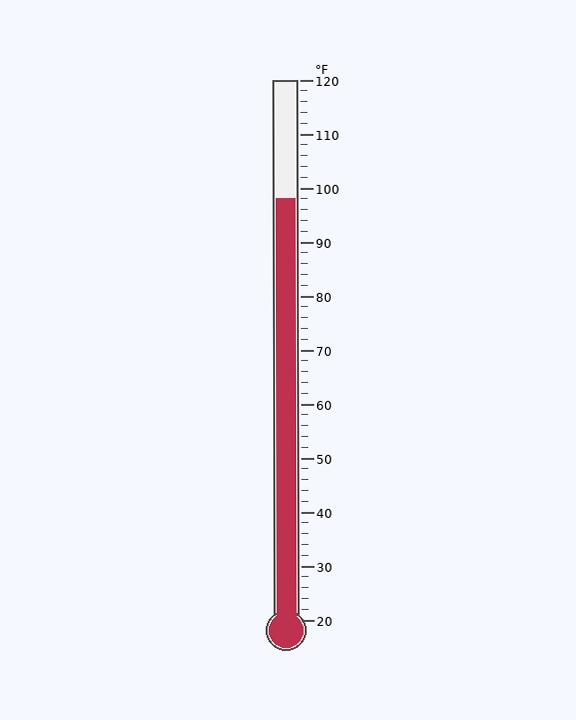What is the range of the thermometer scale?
The thermometer scale ranges from 20°F to 120°F.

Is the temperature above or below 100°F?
The temperature is below 100°F.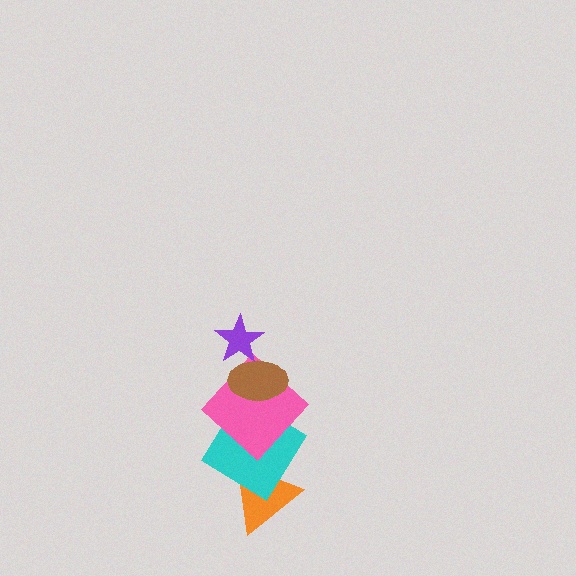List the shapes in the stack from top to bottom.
From top to bottom: the purple star, the brown ellipse, the pink diamond, the cyan diamond, the orange triangle.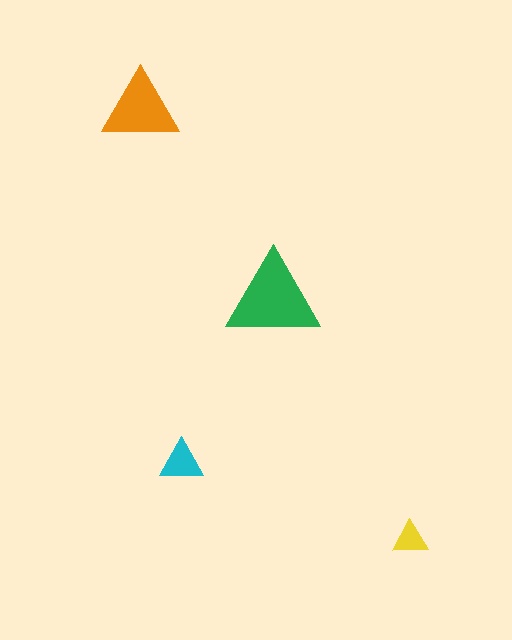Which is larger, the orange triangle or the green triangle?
The green one.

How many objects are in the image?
There are 4 objects in the image.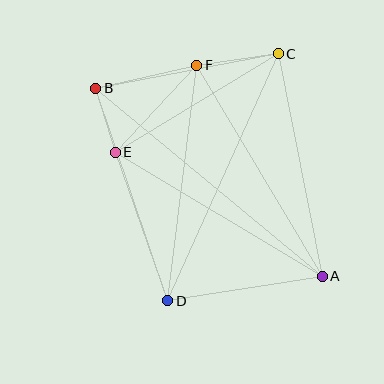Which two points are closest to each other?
Points B and E are closest to each other.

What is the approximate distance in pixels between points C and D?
The distance between C and D is approximately 270 pixels.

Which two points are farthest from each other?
Points A and B are farthest from each other.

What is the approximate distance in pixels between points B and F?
The distance between B and F is approximately 104 pixels.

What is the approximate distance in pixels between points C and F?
The distance between C and F is approximately 82 pixels.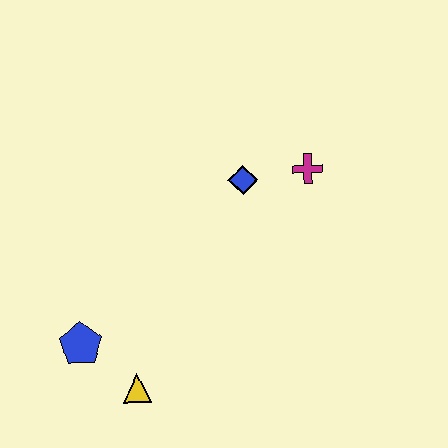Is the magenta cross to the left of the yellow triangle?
No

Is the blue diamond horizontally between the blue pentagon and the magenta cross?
Yes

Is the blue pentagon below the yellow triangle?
No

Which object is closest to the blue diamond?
The magenta cross is closest to the blue diamond.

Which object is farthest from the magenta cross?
The blue pentagon is farthest from the magenta cross.